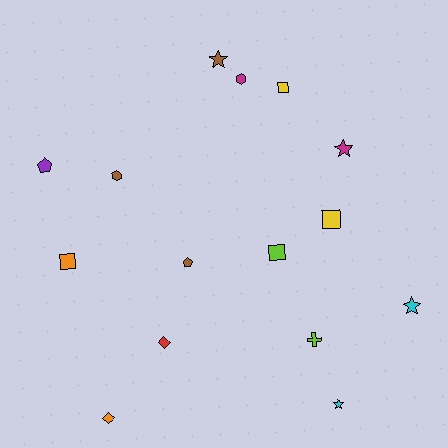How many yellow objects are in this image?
There are 2 yellow objects.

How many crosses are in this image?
There is 1 cross.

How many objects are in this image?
There are 15 objects.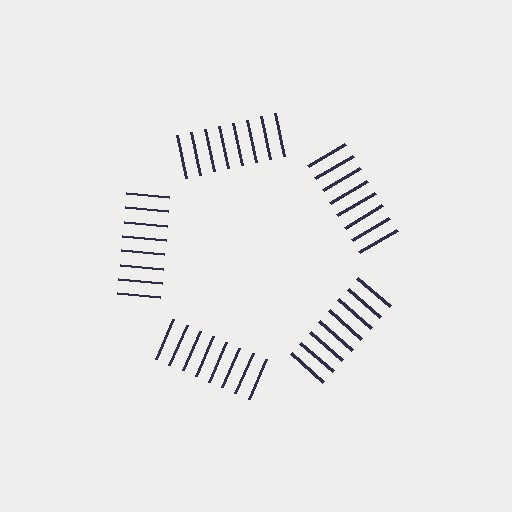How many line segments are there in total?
40 — 8 along each of the 5 edges.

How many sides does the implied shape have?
5 sides — the line-ends trace a pentagon.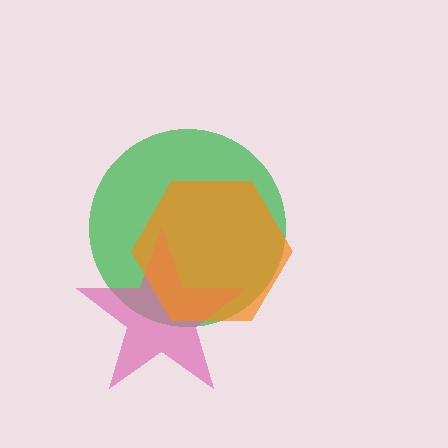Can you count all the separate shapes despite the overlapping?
Yes, there are 3 separate shapes.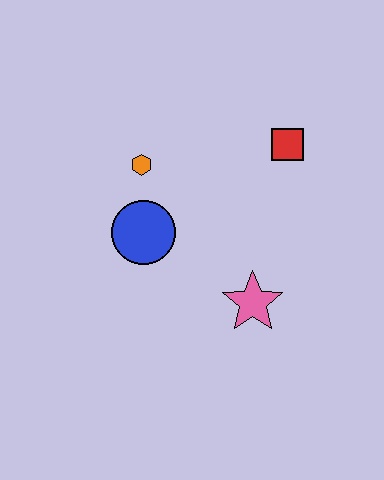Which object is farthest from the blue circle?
The red square is farthest from the blue circle.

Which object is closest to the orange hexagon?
The blue circle is closest to the orange hexagon.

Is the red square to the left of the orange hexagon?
No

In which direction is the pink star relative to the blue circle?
The pink star is to the right of the blue circle.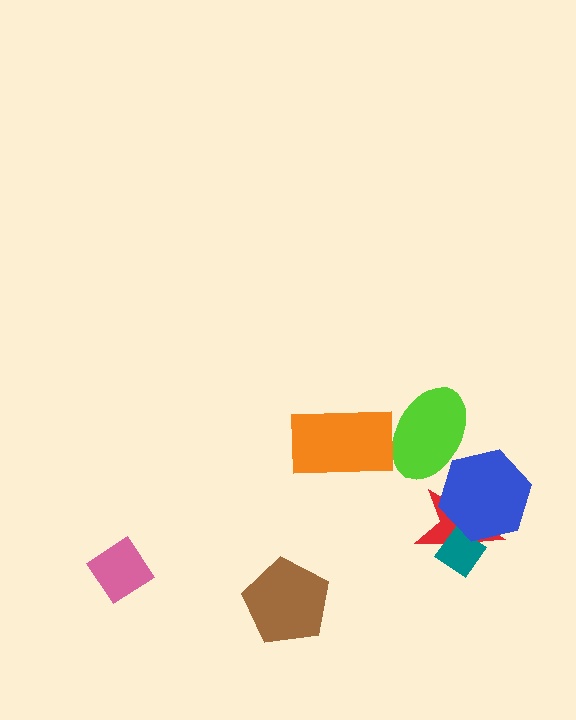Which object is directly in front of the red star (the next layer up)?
The teal diamond is directly in front of the red star.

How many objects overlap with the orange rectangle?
1 object overlaps with the orange rectangle.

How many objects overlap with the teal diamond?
2 objects overlap with the teal diamond.